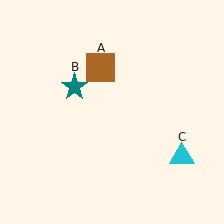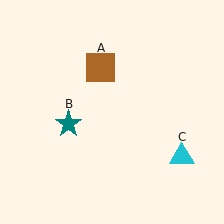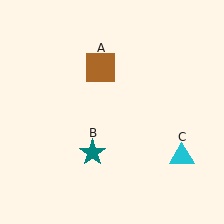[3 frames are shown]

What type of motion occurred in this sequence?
The teal star (object B) rotated counterclockwise around the center of the scene.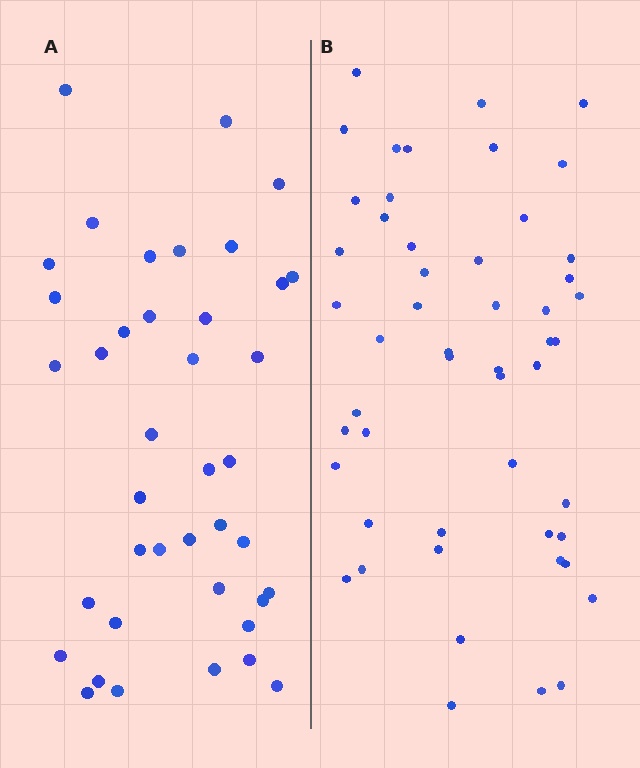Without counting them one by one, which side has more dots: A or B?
Region B (the right region) has more dots.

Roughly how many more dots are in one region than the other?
Region B has roughly 12 or so more dots than region A.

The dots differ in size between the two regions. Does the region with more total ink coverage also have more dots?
No. Region A has more total ink coverage because its dots are larger, but region B actually contains more individual dots. Total area can be misleading — the number of items is what matters here.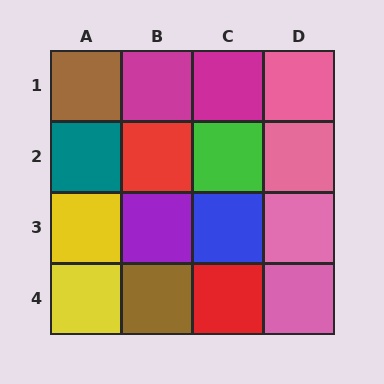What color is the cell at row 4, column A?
Yellow.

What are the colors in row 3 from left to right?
Yellow, purple, blue, pink.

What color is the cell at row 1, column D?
Pink.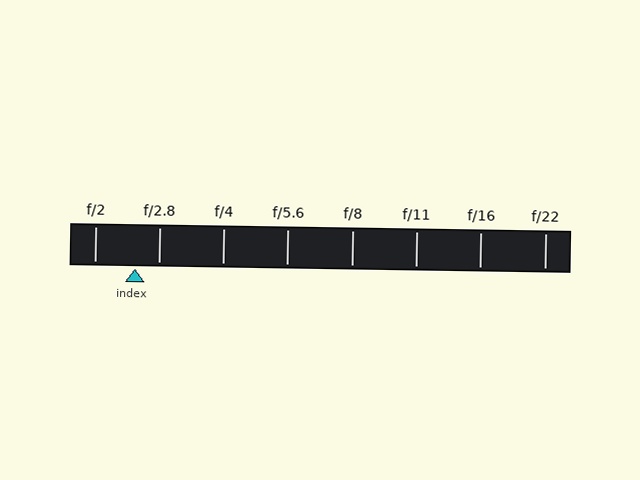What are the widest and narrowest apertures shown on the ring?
The widest aperture shown is f/2 and the narrowest is f/22.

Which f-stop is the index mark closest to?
The index mark is closest to f/2.8.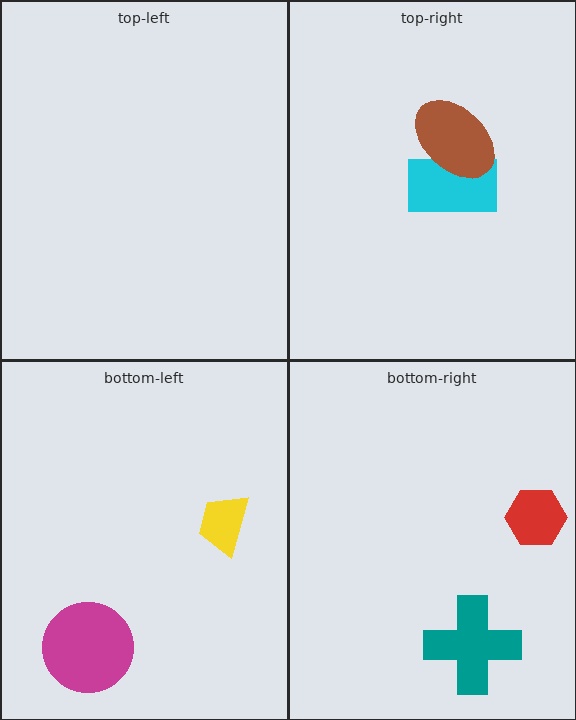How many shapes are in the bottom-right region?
2.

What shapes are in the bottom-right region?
The red hexagon, the teal cross.